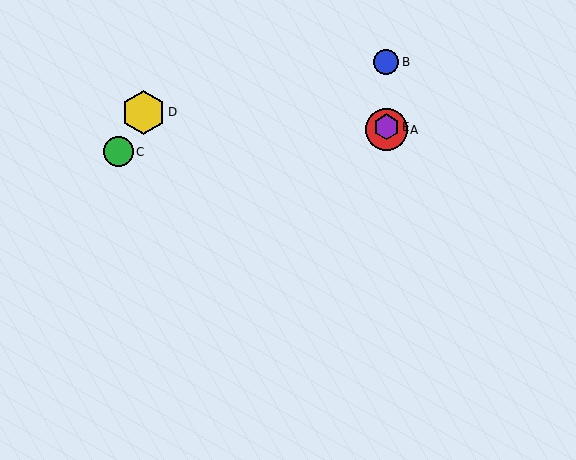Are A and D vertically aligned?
No, A is at x≈386 and D is at x≈143.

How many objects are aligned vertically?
3 objects (A, B, E) are aligned vertically.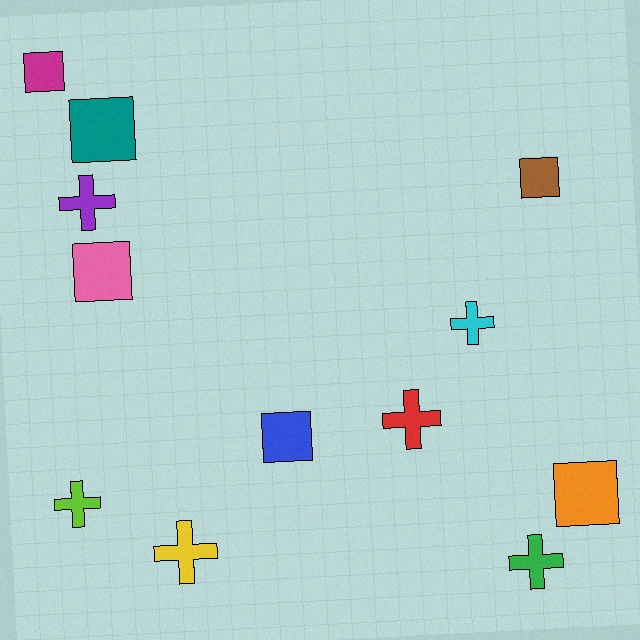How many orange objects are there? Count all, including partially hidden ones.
There is 1 orange object.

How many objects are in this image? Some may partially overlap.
There are 12 objects.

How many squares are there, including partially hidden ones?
There are 6 squares.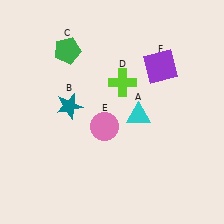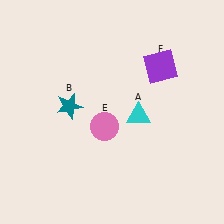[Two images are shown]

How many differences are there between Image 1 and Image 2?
There are 2 differences between the two images.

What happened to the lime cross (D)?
The lime cross (D) was removed in Image 2. It was in the top-right area of Image 1.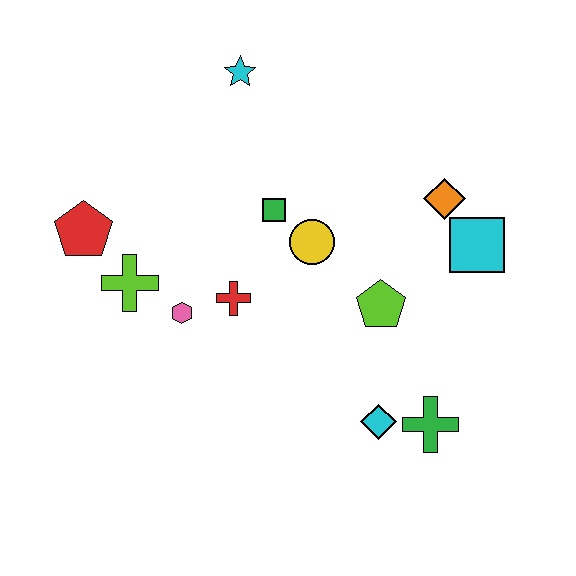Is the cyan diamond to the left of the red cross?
No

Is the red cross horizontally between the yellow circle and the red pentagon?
Yes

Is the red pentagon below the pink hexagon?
No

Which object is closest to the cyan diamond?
The green cross is closest to the cyan diamond.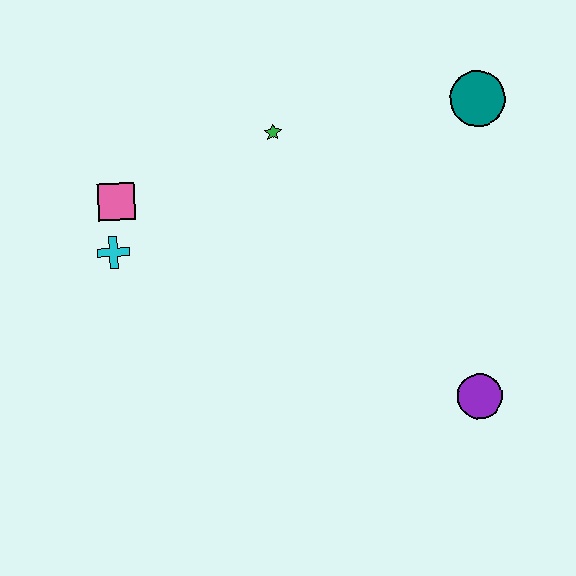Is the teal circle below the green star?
No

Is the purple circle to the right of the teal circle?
No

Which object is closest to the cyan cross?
The pink square is closest to the cyan cross.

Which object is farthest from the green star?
The purple circle is farthest from the green star.